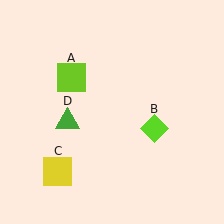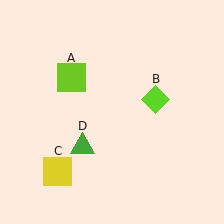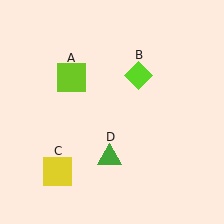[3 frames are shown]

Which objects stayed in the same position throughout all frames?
Lime square (object A) and yellow square (object C) remained stationary.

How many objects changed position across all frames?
2 objects changed position: lime diamond (object B), green triangle (object D).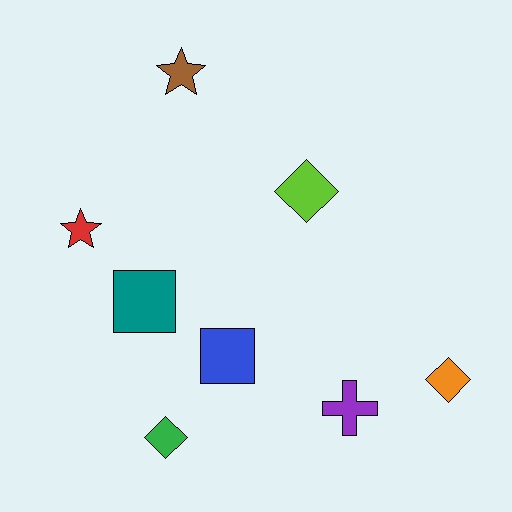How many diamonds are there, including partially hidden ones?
There are 3 diamonds.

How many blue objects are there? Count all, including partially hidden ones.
There is 1 blue object.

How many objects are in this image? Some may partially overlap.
There are 8 objects.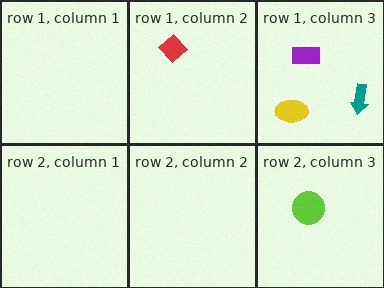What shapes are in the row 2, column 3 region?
The lime circle.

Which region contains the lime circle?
The row 2, column 3 region.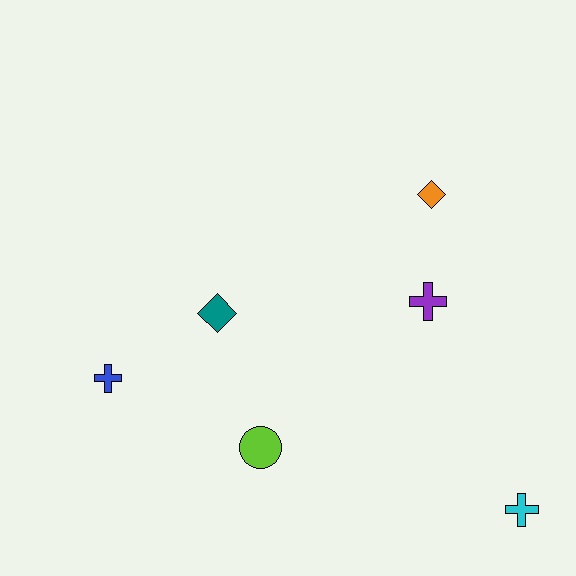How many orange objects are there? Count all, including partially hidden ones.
There is 1 orange object.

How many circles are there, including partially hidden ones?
There is 1 circle.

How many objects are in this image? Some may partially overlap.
There are 6 objects.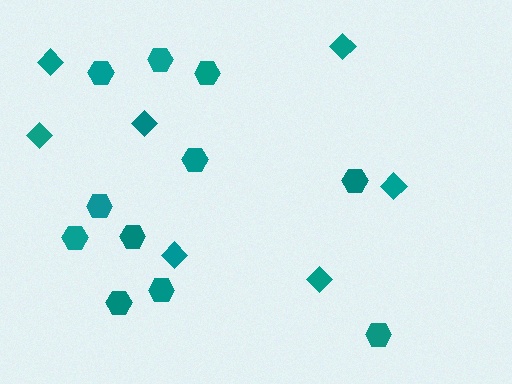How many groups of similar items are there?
There are 2 groups: one group of diamonds (7) and one group of hexagons (11).